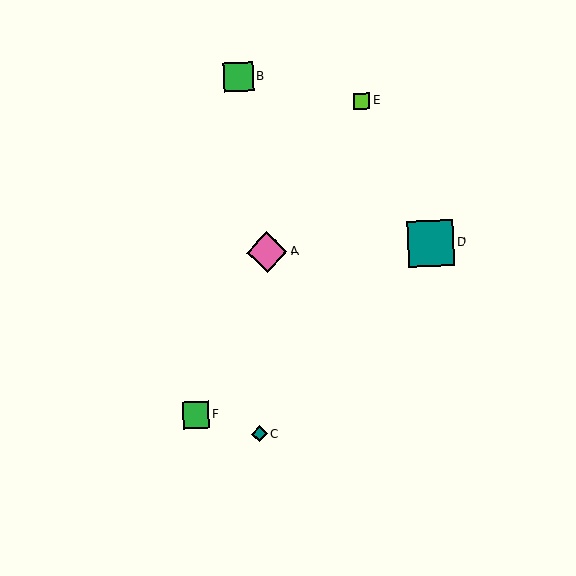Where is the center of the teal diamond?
The center of the teal diamond is at (260, 434).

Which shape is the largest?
The teal square (labeled D) is the largest.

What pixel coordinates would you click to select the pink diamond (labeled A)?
Click at (267, 252) to select the pink diamond A.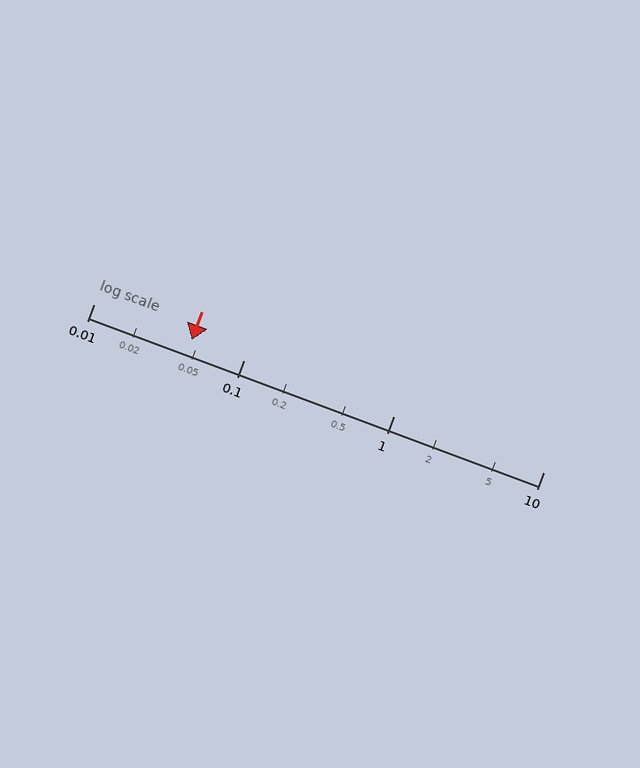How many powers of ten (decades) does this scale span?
The scale spans 3 decades, from 0.01 to 10.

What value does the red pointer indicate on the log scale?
The pointer indicates approximately 0.045.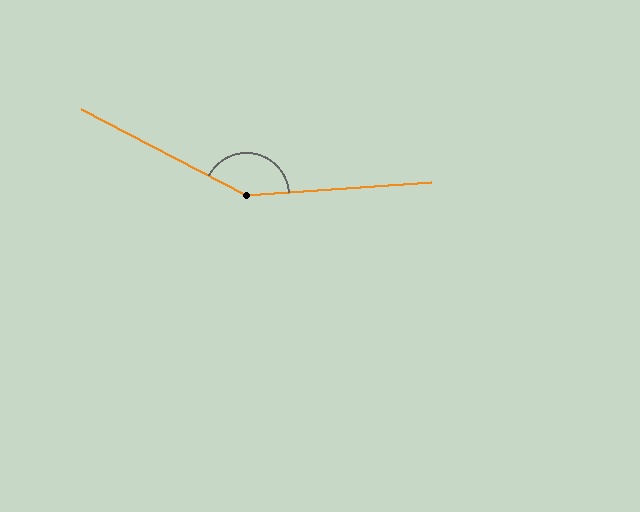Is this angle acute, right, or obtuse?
It is obtuse.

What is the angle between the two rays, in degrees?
Approximately 149 degrees.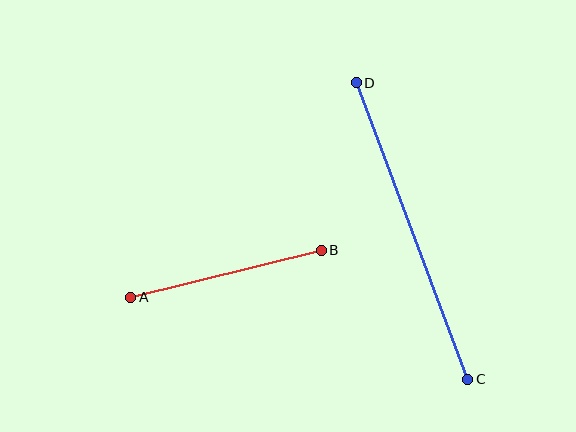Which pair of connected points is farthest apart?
Points C and D are farthest apart.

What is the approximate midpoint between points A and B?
The midpoint is at approximately (226, 274) pixels.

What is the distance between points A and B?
The distance is approximately 196 pixels.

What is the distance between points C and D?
The distance is approximately 317 pixels.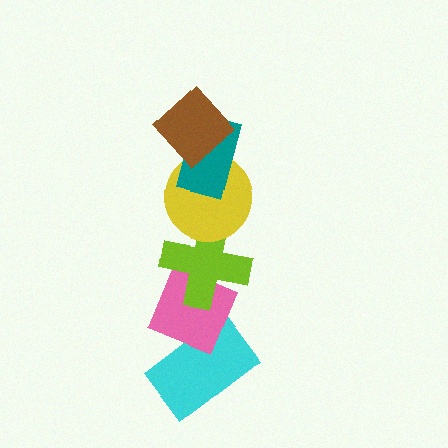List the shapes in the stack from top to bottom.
From top to bottom: the brown diamond, the teal rectangle, the yellow circle, the lime cross, the pink diamond, the cyan rectangle.